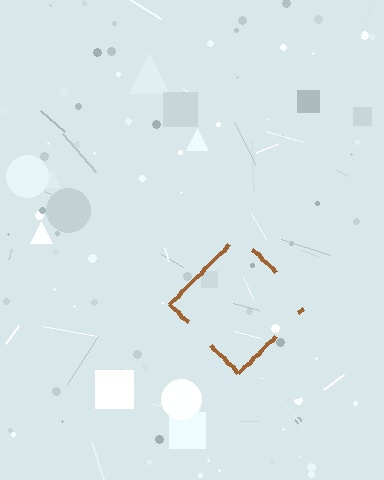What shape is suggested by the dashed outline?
The dashed outline suggests a diamond.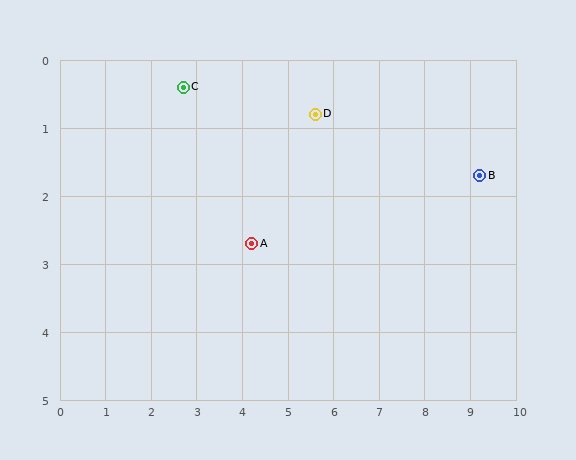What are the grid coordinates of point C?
Point C is at approximately (2.7, 0.4).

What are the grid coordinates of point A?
Point A is at approximately (4.2, 2.7).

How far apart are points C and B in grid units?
Points C and B are about 6.6 grid units apart.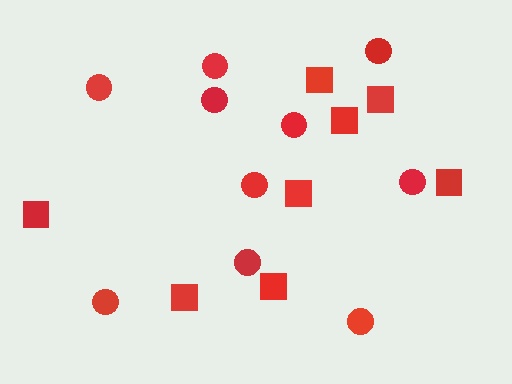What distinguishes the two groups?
There are 2 groups: one group of circles (10) and one group of squares (8).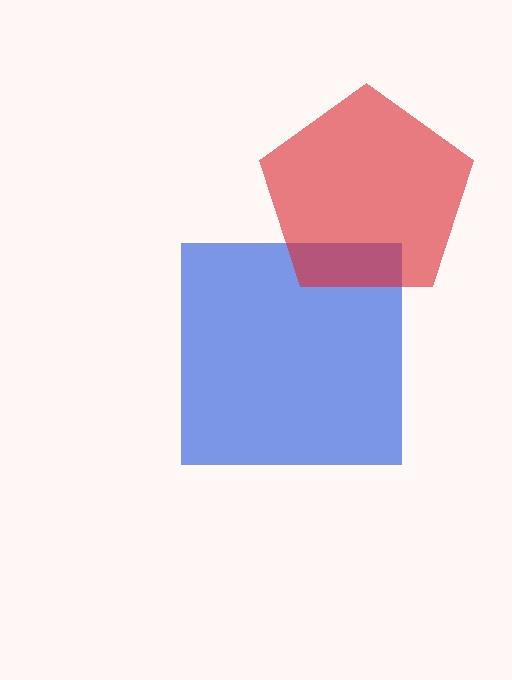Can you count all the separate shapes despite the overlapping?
Yes, there are 2 separate shapes.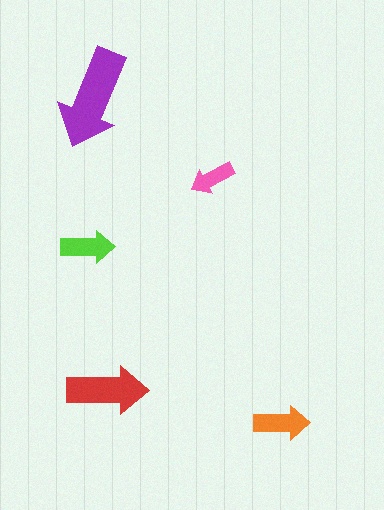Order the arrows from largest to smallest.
the purple one, the red one, the orange one, the lime one, the pink one.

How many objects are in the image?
There are 5 objects in the image.